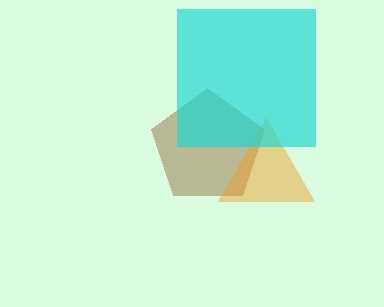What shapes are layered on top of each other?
The layered shapes are: a brown pentagon, an orange triangle, a cyan square.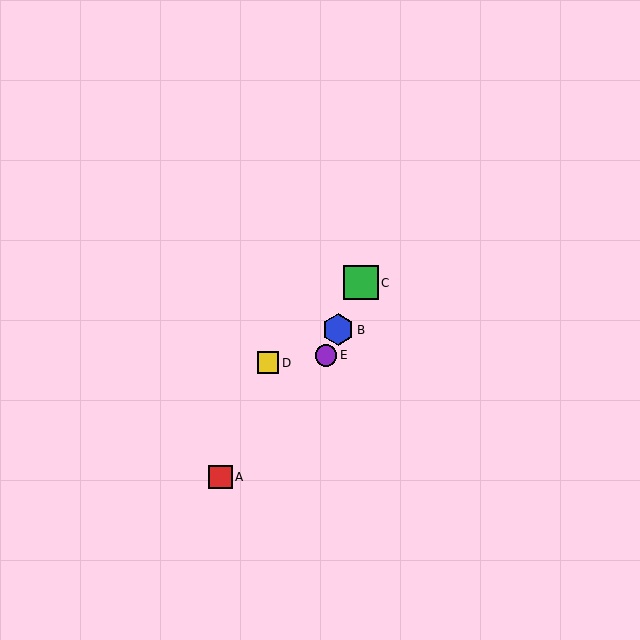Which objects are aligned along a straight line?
Objects B, C, E are aligned along a straight line.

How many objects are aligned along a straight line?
3 objects (B, C, E) are aligned along a straight line.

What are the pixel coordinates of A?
Object A is at (221, 477).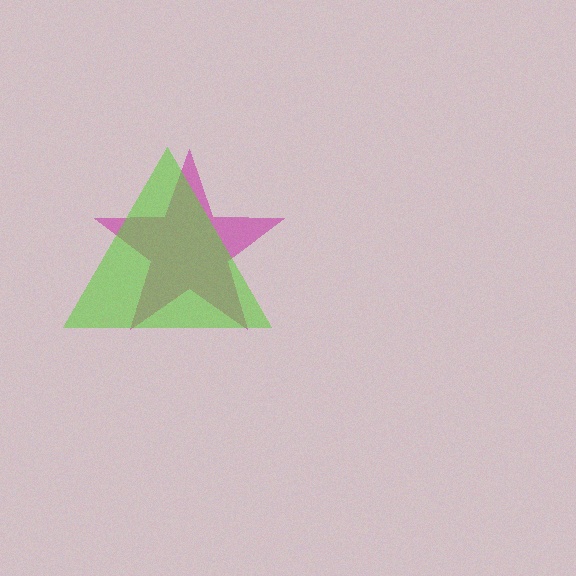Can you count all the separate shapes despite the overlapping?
Yes, there are 2 separate shapes.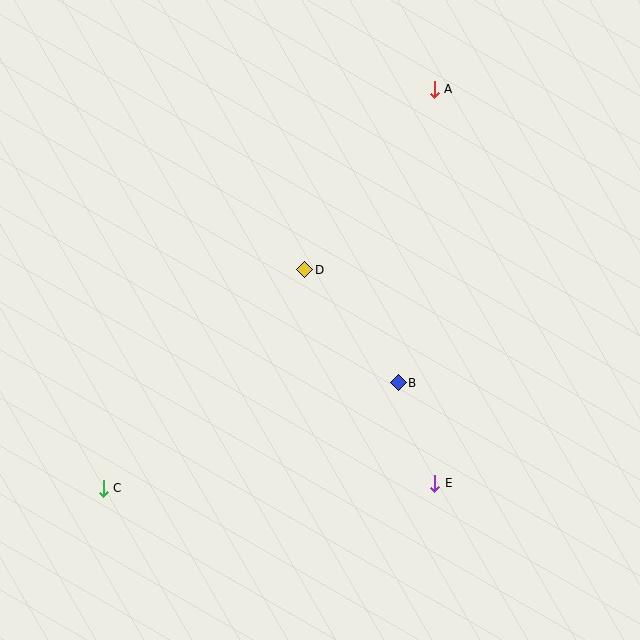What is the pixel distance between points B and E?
The distance between B and E is 107 pixels.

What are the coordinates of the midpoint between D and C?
The midpoint between D and C is at (204, 379).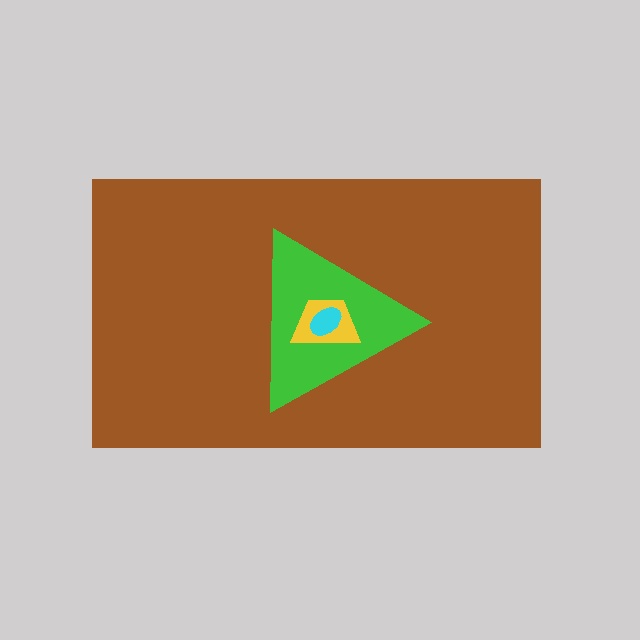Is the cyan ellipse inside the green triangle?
Yes.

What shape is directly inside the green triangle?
The yellow trapezoid.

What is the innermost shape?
The cyan ellipse.